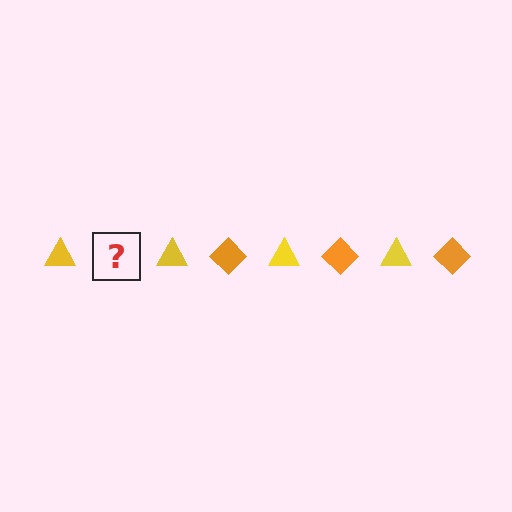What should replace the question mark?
The question mark should be replaced with an orange diamond.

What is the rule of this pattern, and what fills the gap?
The rule is that the pattern alternates between yellow triangle and orange diamond. The gap should be filled with an orange diamond.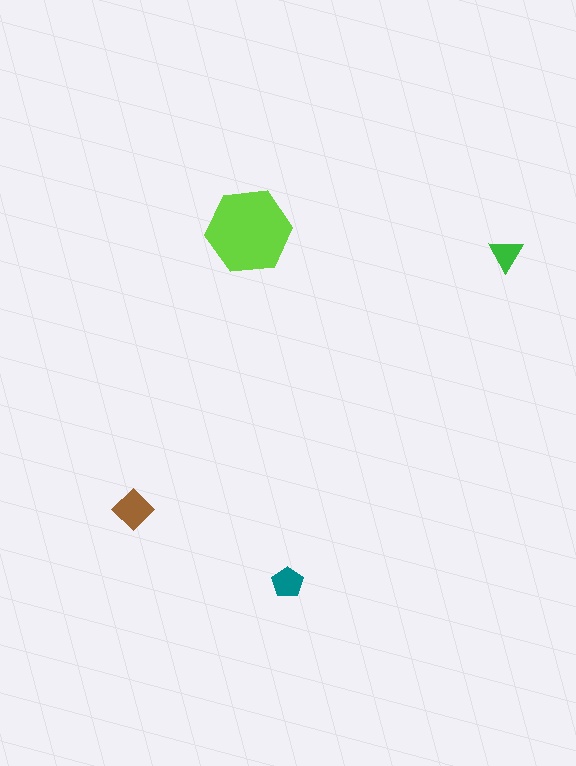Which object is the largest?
The lime hexagon.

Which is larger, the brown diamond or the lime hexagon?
The lime hexagon.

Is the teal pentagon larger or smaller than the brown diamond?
Smaller.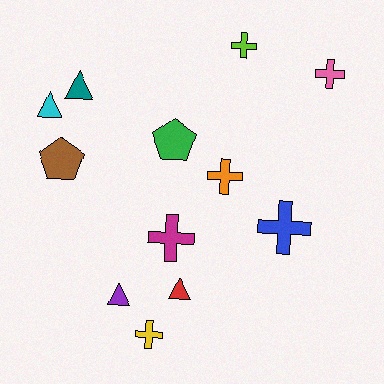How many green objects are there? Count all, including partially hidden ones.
There is 1 green object.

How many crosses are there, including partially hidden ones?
There are 6 crosses.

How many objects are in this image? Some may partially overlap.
There are 12 objects.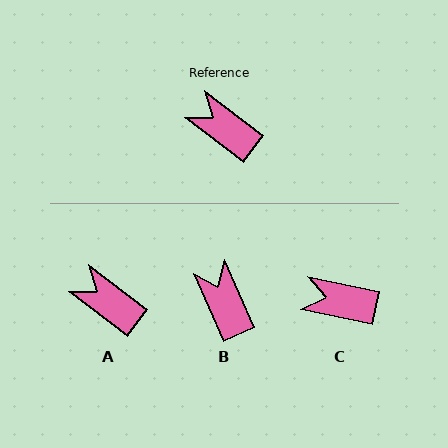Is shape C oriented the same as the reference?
No, it is off by about 25 degrees.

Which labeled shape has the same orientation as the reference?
A.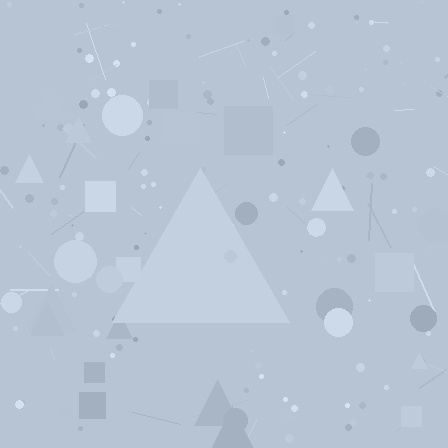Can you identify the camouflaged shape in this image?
The camouflaged shape is a triangle.